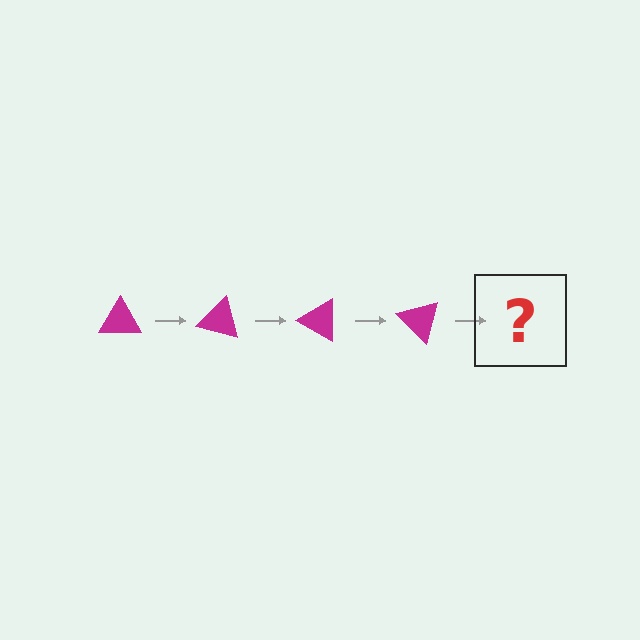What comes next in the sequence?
The next element should be a magenta triangle rotated 60 degrees.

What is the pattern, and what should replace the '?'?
The pattern is that the triangle rotates 15 degrees each step. The '?' should be a magenta triangle rotated 60 degrees.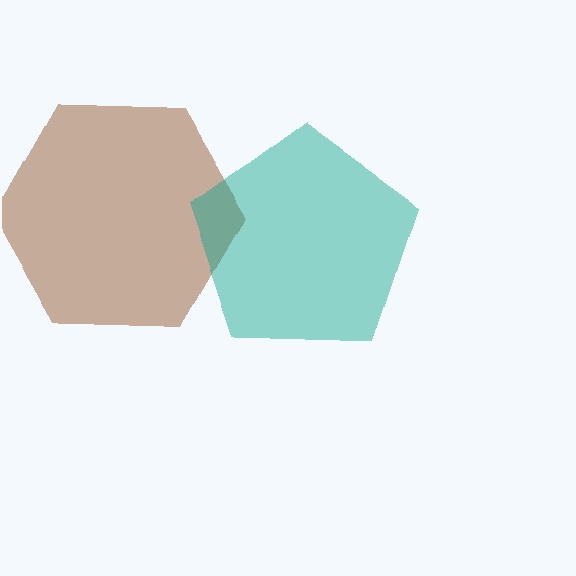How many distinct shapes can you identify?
There are 2 distinct shapes: a brown hexagon, a teal pentagon.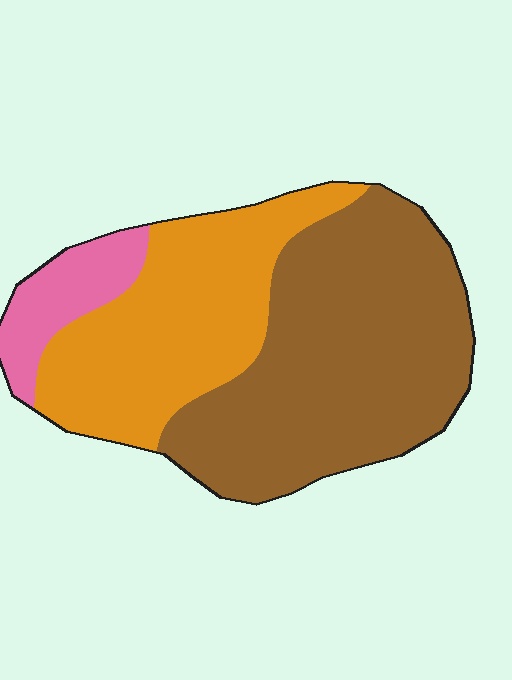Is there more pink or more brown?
Brown.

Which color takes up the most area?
Brown, at roughly 55%.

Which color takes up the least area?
Pink, at roughly 10%.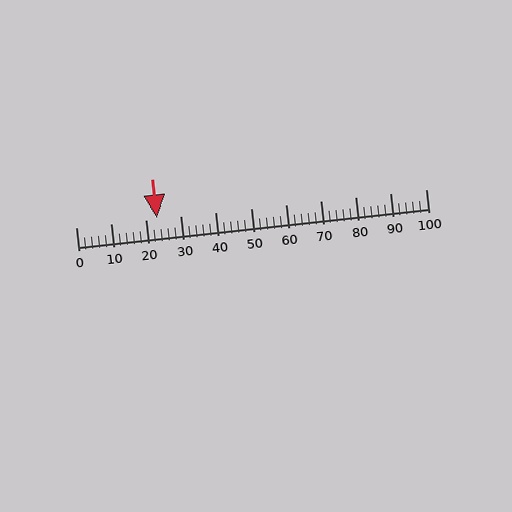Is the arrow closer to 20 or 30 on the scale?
The arrow is closer to 20.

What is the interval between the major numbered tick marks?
The major tick marks are spaced 10 units apart.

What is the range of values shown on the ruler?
The ruler shows values from 0 to 100.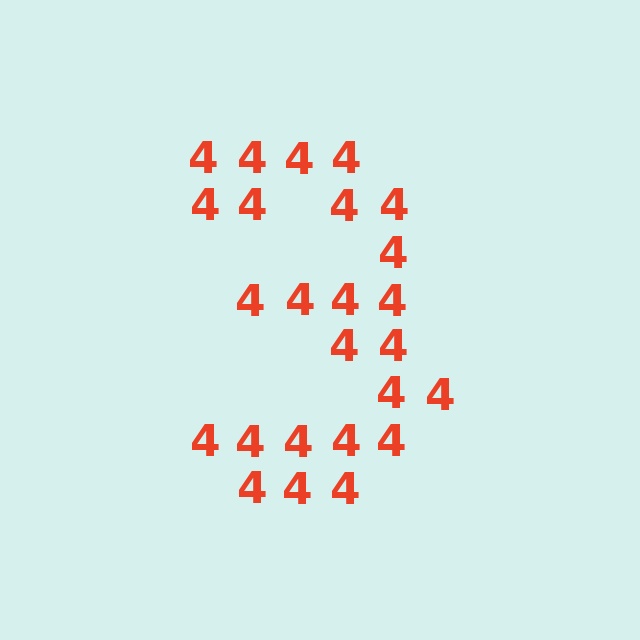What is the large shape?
The large shape is the digit 3.